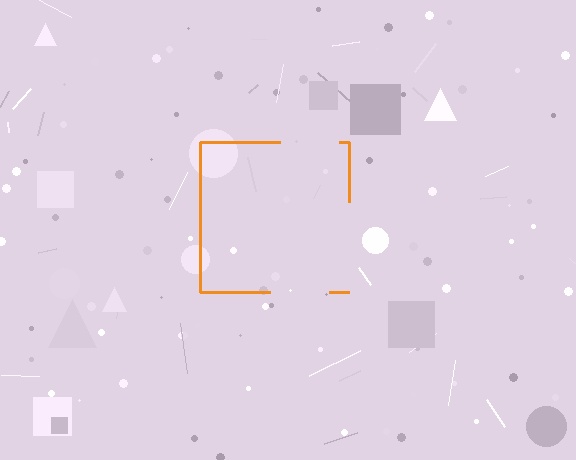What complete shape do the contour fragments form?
The contour fragments form a square.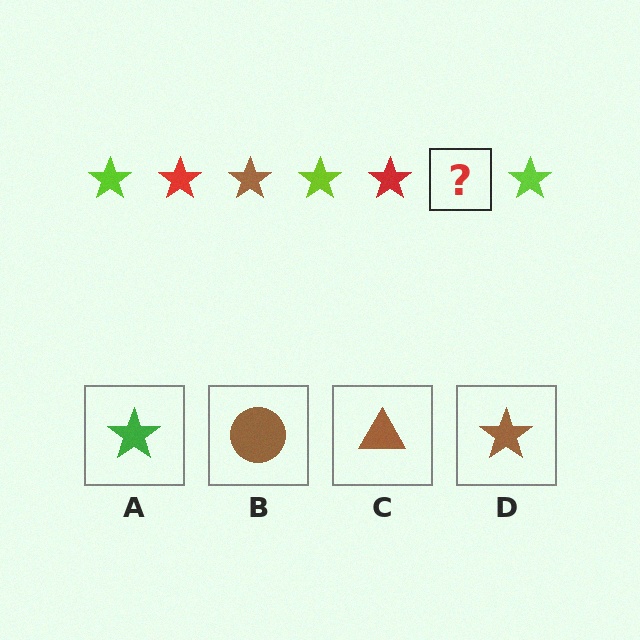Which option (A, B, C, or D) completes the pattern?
D.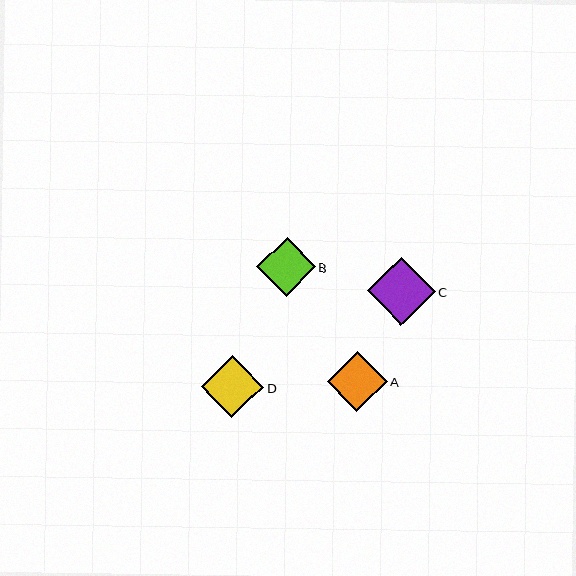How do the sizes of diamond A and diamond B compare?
Diamond A and diamond B are approximately the same size.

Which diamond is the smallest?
Diamond B is the smallest with a size of approximately 59 pixels.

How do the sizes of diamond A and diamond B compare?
Diamond A and diamond B are approximately the same size.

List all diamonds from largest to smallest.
From largest to smallest: C, D, A, B.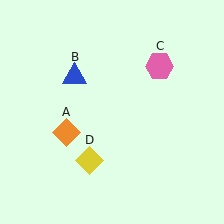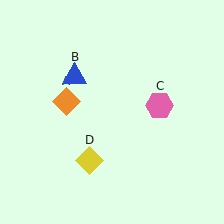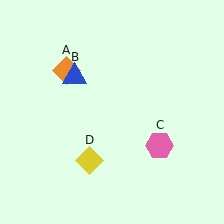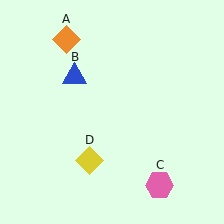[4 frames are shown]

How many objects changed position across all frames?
2 objects changed position: orange diamond (object A), pink hexagon (object C).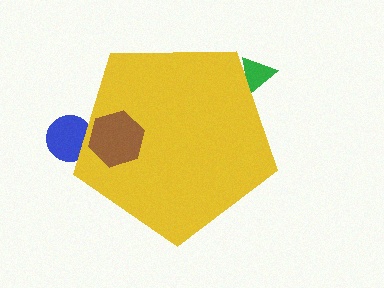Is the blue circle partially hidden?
Yes, the blue circle is partially hidden behind the yellow pentagon.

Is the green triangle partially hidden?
Yes, the green triangle is partially hidden behind the yellow pentagon.